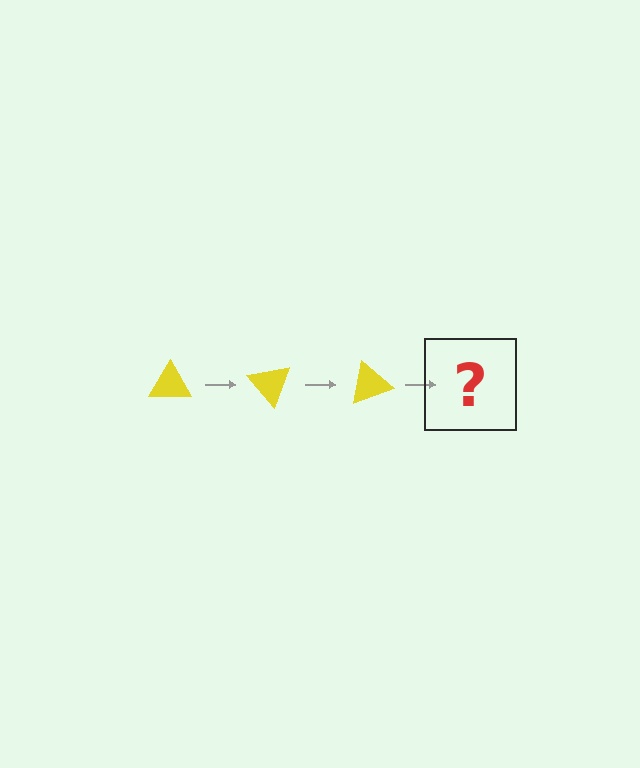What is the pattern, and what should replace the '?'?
The pattern is that the triangle rotates 50 degrees each step. The '?' should be a yellow triangle rotated 150 degrees.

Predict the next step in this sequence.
The next step is a yellow triangle rotated 150 degrees.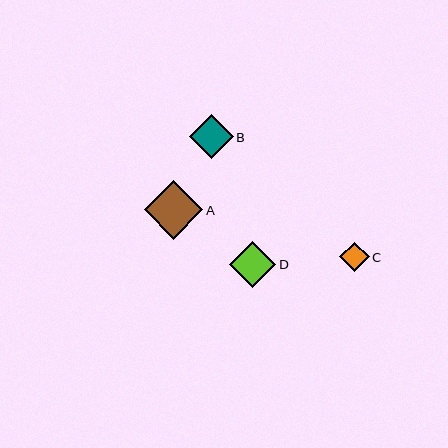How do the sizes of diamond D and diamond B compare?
Diamond D and diamond B are approximately the same size.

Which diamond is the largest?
Diamond A is the largest with a size of approximately 58 pixels.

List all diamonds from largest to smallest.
From largest to smallest: A, D, B, C.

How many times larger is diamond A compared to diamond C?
Diamond A is approximately 2.0 times the size of diamond C.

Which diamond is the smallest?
Diamond C is the smallest with a size of approximately 30 pixels.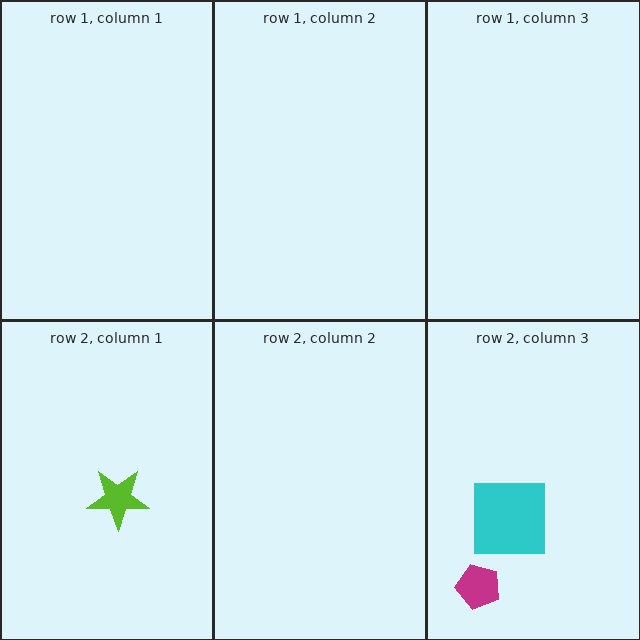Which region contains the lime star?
The row 2, column 1 region.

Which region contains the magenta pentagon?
The row 2, column 3 region.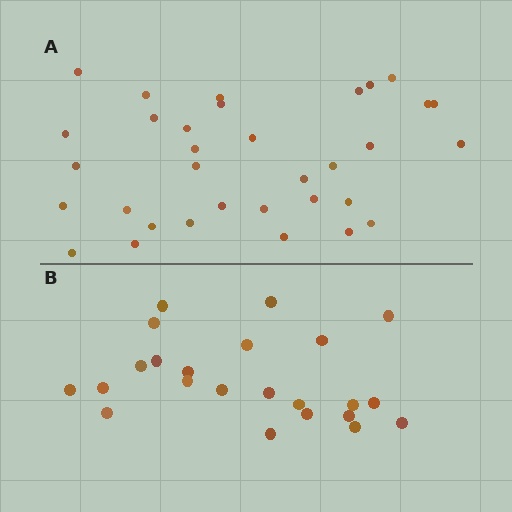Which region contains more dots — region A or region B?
Region A (the top region) has more dots.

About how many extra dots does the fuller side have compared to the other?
Region A has roughly 10 or so more dots than region B.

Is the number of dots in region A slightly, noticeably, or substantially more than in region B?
Region A has noticeably more, but not dramatically so. The ratio is roughly 1.4 to 1.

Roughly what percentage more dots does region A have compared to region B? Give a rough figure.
About 45% more.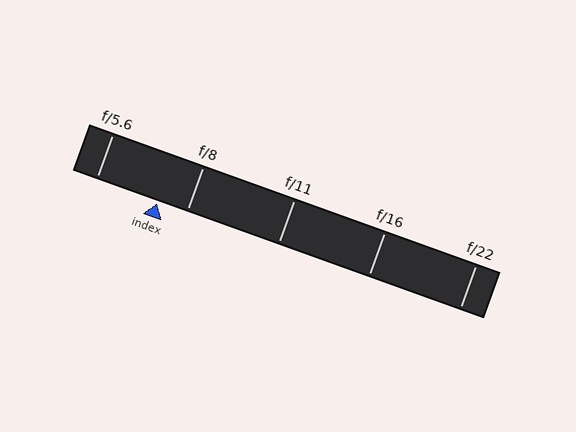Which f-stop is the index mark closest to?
The index mark is closest to f/8.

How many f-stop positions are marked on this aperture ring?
There are 5 f-stop positions marked.